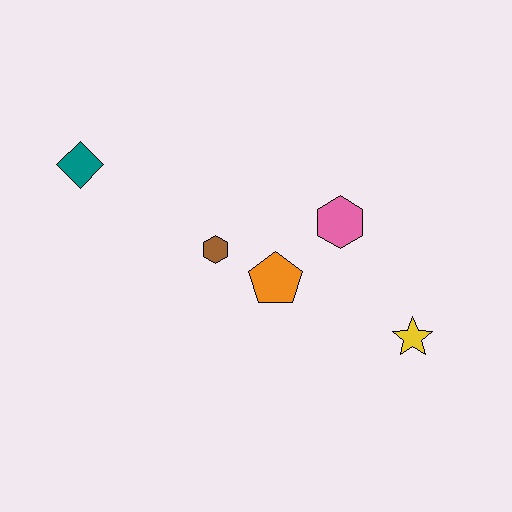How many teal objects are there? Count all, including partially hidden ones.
There is 1 teal object.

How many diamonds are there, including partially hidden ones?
There is 1 diamond.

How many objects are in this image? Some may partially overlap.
There are 5 objects.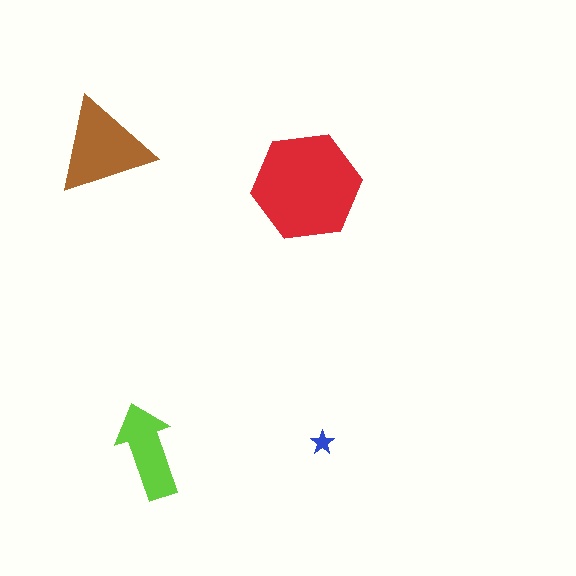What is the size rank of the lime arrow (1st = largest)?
3rd.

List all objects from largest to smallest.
The red hexagon, the brown triangle, the lime arrow, the blue star.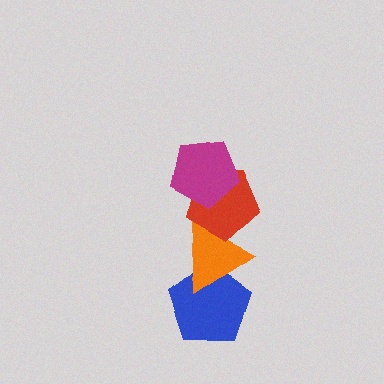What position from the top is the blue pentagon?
The blue pentagon is 4th from the top.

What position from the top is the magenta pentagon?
The magenta pentagon is 1st from the top.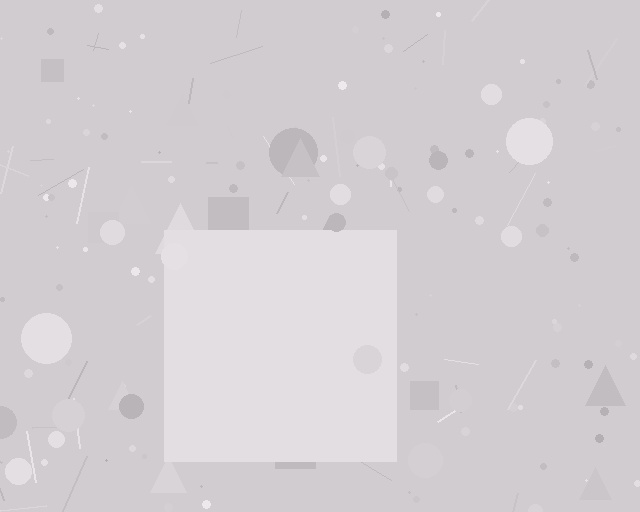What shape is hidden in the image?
A square is hidden in the image.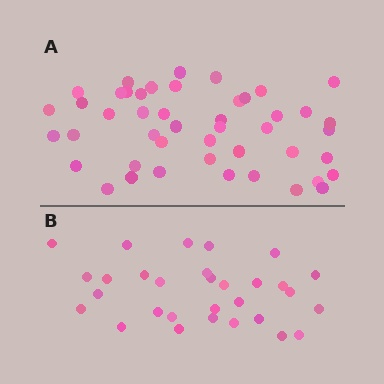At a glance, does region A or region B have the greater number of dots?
Region A (the top region) has more dots.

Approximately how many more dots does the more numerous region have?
Region A has approximately 15 more dots than region B.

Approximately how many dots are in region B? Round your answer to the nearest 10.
About 30 dots.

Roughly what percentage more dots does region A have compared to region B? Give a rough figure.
About 55% more.